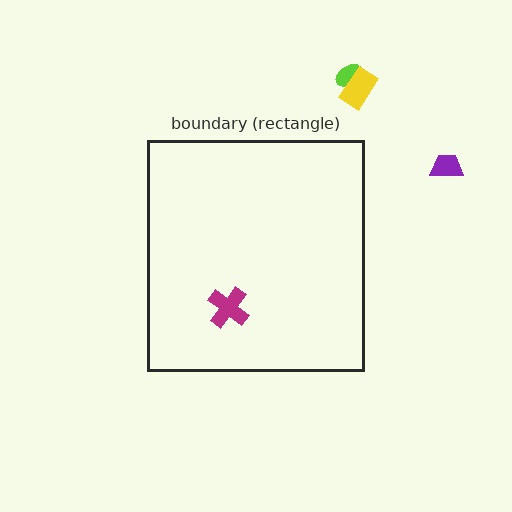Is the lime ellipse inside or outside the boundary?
Outside.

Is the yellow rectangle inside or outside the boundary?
Outside.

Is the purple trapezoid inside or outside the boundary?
Outside.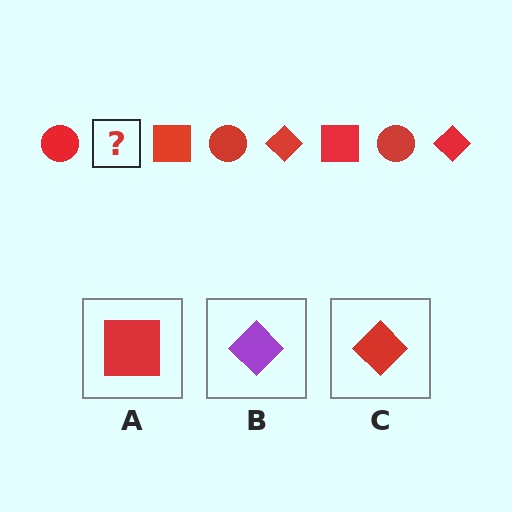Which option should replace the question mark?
Option C.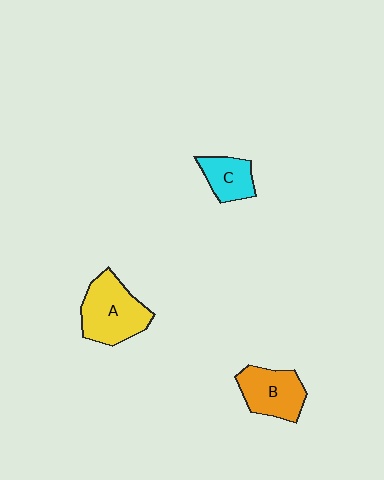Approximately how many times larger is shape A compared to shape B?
Approximately 1.3 times.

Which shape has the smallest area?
Shape C (cyan).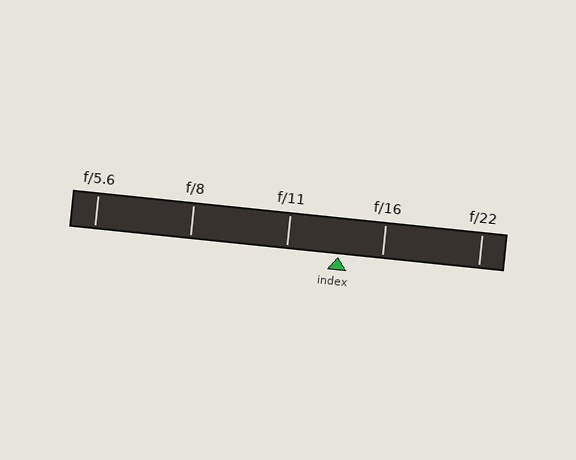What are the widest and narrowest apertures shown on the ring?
The widest aperture shown is f/5.6 and the narrowest is f/22.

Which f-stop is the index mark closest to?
The index mark is closest to f/16.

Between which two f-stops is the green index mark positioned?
The index mark is between f/11 and f/16.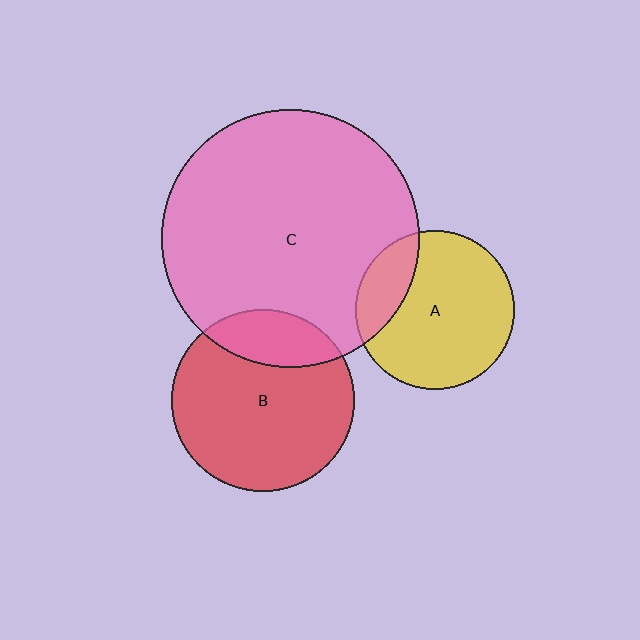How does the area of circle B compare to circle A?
Approximately 1.3 times.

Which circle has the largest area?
Circle C (pink).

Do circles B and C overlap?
Yes.